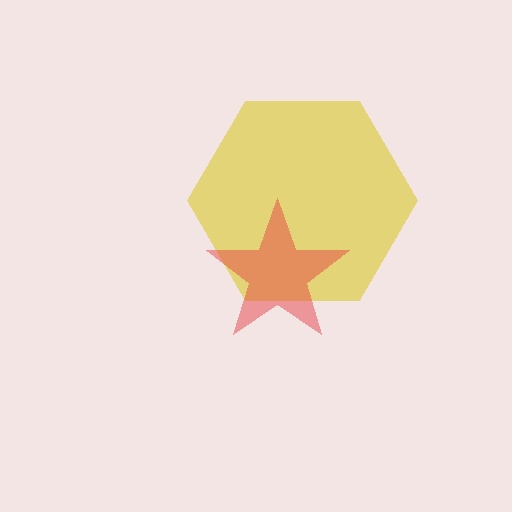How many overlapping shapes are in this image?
There are 2 overlapping shapes in the image.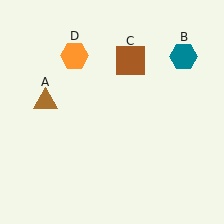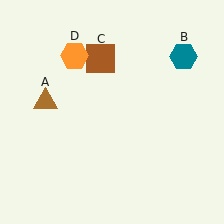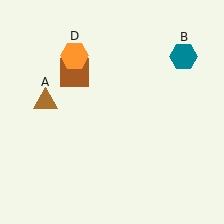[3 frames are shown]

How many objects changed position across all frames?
1 object changed position: brown square (object C).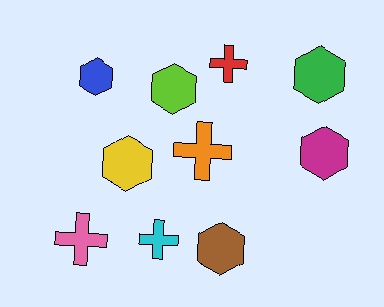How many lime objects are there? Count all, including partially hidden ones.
There is 1 lime object.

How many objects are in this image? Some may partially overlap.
There are 10 objects.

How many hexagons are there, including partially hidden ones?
There are 6 hexagons.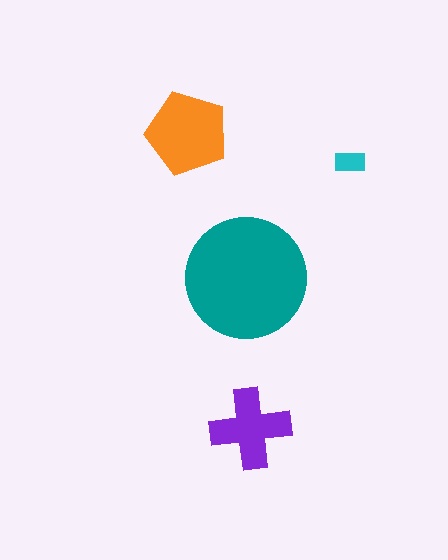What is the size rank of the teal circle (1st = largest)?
1st.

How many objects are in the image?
There are 4 objects in the image.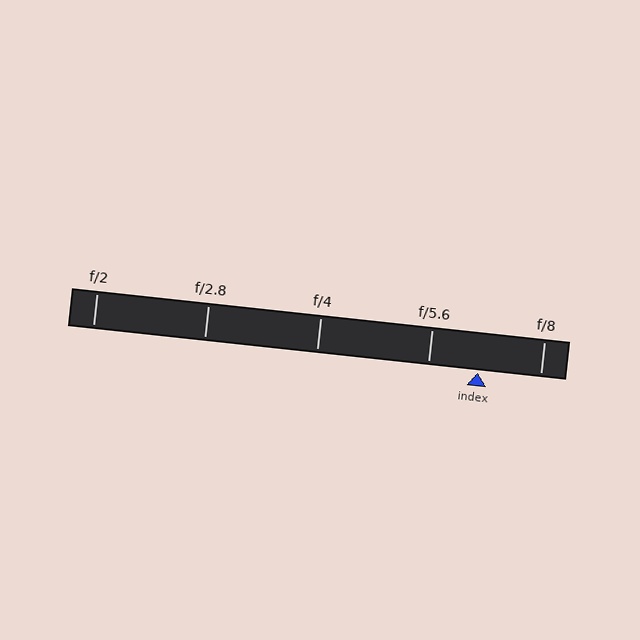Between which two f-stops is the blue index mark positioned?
The index mark is between f/5.6 and f/8.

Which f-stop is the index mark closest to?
The index mark is closest to f/5.6.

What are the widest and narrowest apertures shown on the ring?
The widest aperture shown is f/2 and the narrowest is f/8.